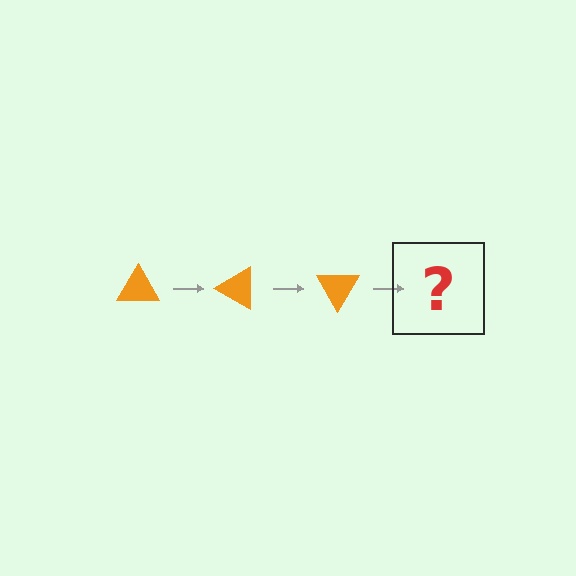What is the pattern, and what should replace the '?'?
The pattern is that the triangle rotates 30 degrees each step. The '?' should be an orange triangle rotated 90 degrees.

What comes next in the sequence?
The next element should be an orange triangle rotated 90 degrees.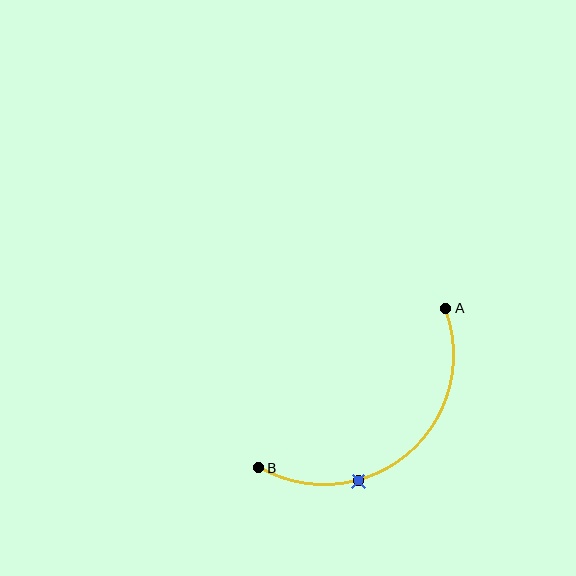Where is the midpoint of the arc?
The arc midpoint is the point on the curve farthest from the straight line joining A and B. It sits below and to the right of that line.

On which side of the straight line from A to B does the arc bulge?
The arc bulges below and to the right of the straight line connecting A and B.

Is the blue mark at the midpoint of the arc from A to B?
No. The blue mark lies on the arc but is closer to endpoint B. The arc midpoint would be at the point on the curve equidistant along the arc from both A and B.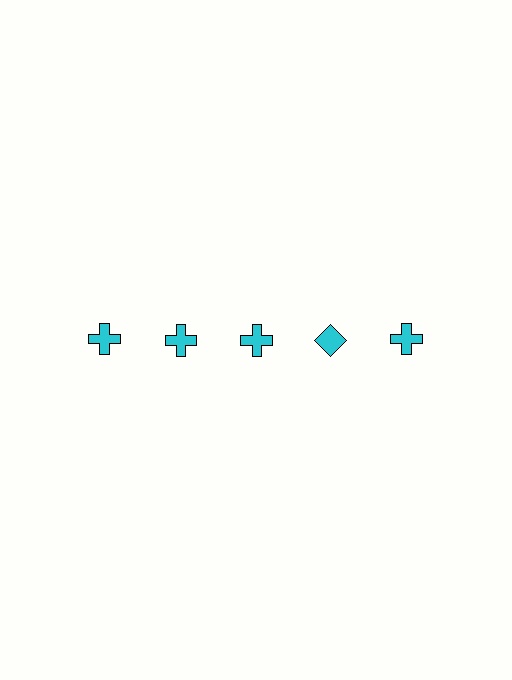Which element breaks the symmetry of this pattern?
The cyan diamond in the top row, second from right column breaks the symmetry. All other shapes are cyan crosses.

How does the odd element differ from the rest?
It has a different shape: diamond instead of cross.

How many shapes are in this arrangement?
There are 5 shapes arranged in a grid pattern.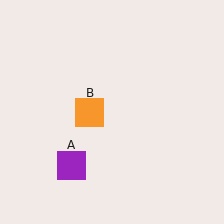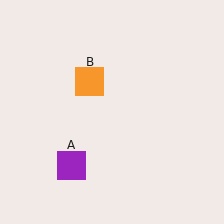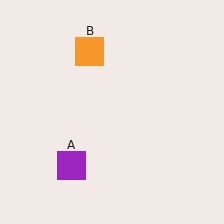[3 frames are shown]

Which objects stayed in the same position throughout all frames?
Purple square (object A) remained stationary.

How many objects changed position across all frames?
1 object changed position: orange square (object B).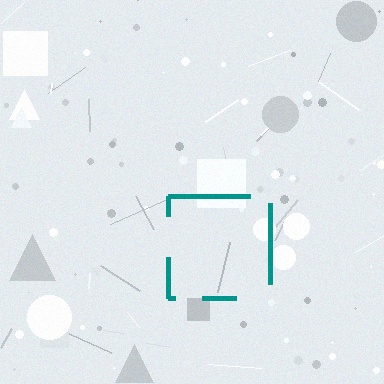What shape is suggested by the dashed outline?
The dashed outline suggests a square.